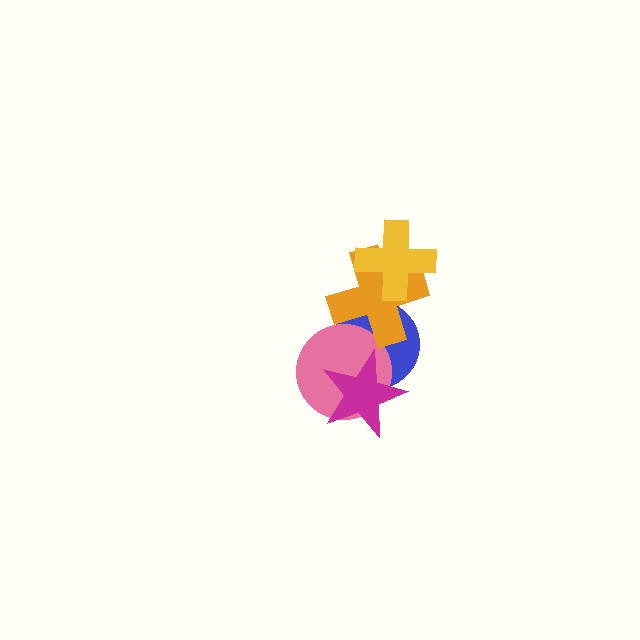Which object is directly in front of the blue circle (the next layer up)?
The pink circle is directly in front of the blue circle.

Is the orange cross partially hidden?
Yes, it is partially covered by another shape.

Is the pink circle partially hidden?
Yes, it is partially covered by another shape.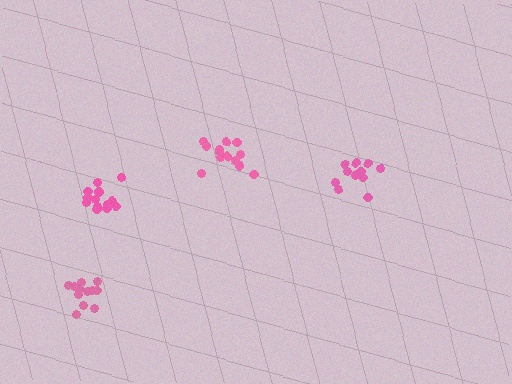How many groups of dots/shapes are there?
There are 4 groups.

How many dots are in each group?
Group 1: 13 dots, Group 2: 13 dots, Group 3: 12 dots, Group 4: 12 dots (50 total).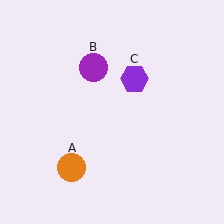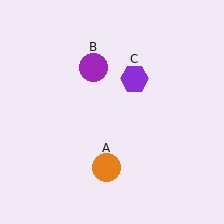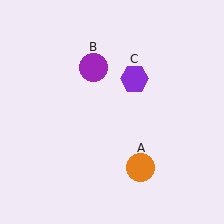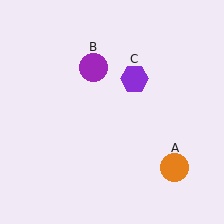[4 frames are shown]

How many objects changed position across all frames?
1 object changed position: orange circle (object A).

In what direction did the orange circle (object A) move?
The orange circle (object A) moved right.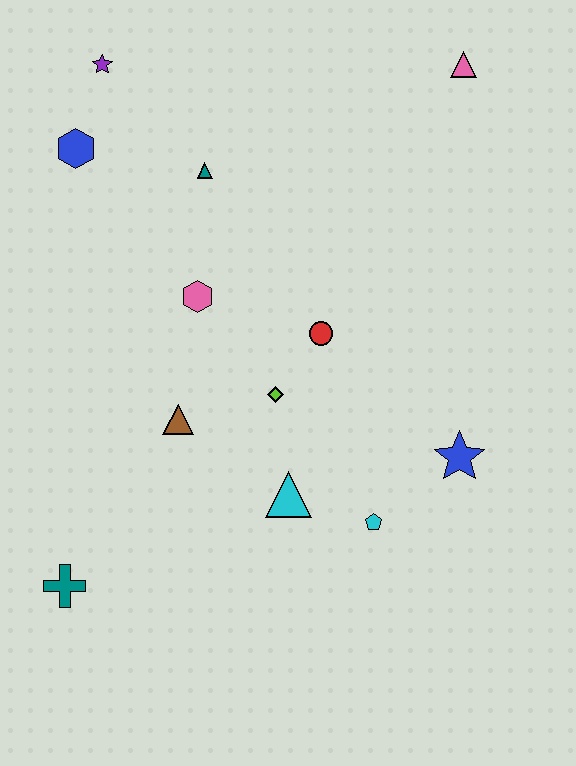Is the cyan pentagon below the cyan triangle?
Yes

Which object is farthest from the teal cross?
The pink triangle is farthest from the teal cross.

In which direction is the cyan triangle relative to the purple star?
The cyan triangle is below the purple star.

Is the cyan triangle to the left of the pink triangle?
Yes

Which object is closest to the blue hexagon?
The purple star is closest to the blue hexagon.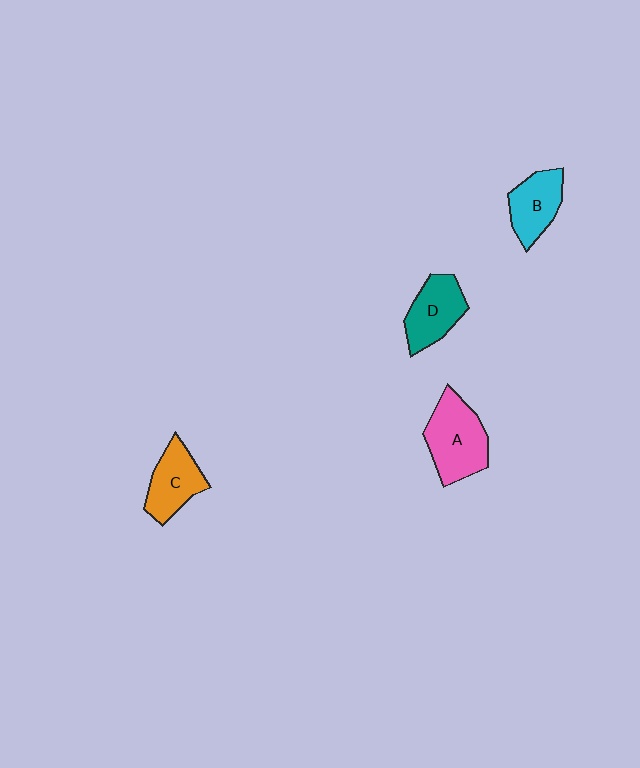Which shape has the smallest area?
Shape B (cyan).